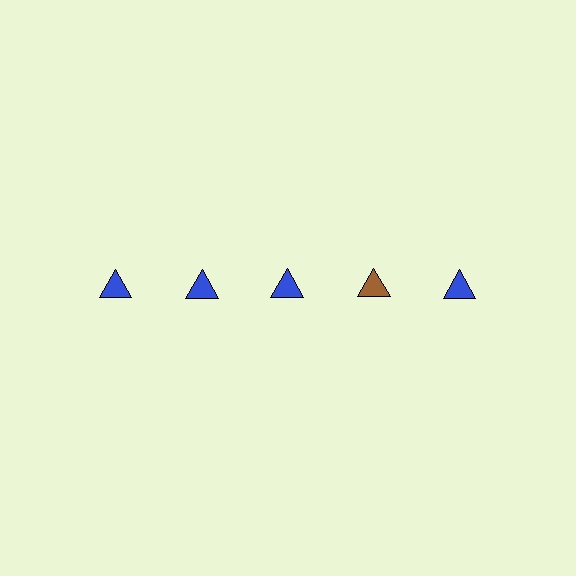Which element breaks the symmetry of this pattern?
The brown triangle in the top row, second from right column breaks the symmetry. All other shapes are blue triangles.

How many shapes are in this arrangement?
There are 5 shapes arranged in a grid pattern.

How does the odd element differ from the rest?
It has a different color: brown instead of blue.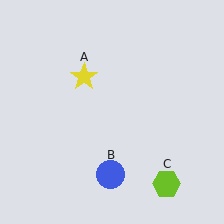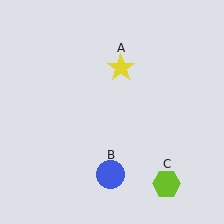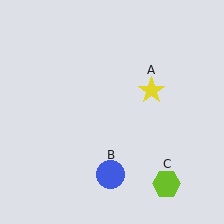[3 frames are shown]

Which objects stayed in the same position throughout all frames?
Blue circle (object B) and lime hexagon (object C) remained stationary.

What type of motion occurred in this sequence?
The yellow star (object A) rotated clockwise around the center of the scene.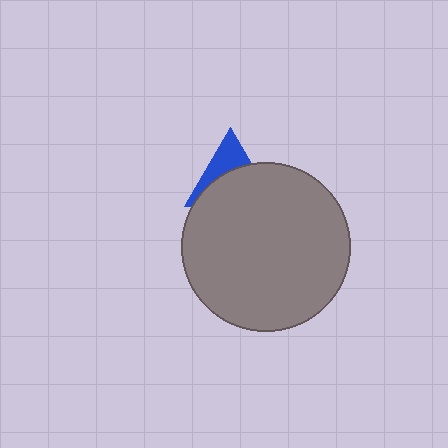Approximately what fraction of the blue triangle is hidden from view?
Roughly 62% of the blue triangle is hidden behind the gray circle.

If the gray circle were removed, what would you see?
You would see the complete blue triangle.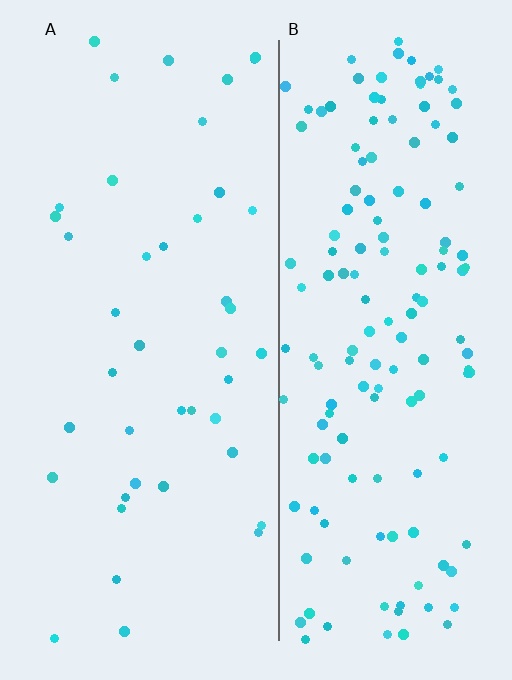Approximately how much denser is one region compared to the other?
Approximately 3.5× — region B over region A.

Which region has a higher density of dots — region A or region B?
B (the right).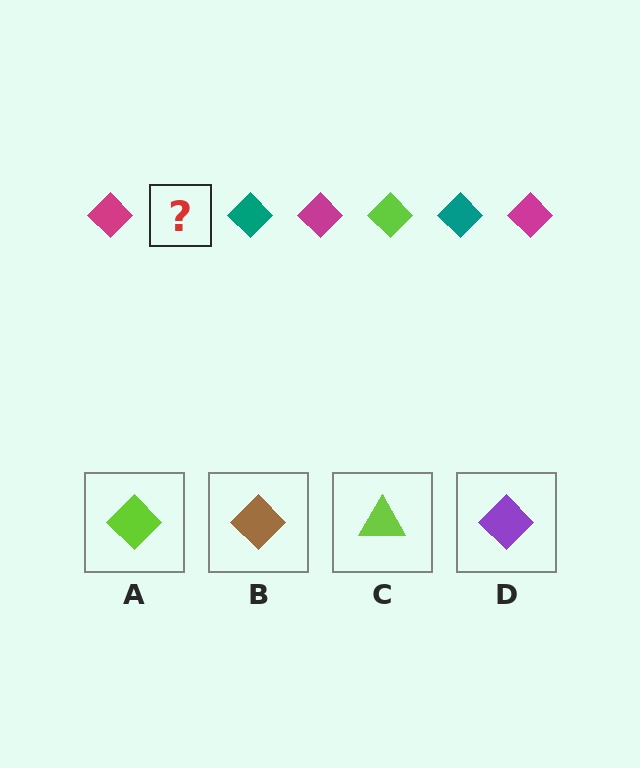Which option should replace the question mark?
Option A.